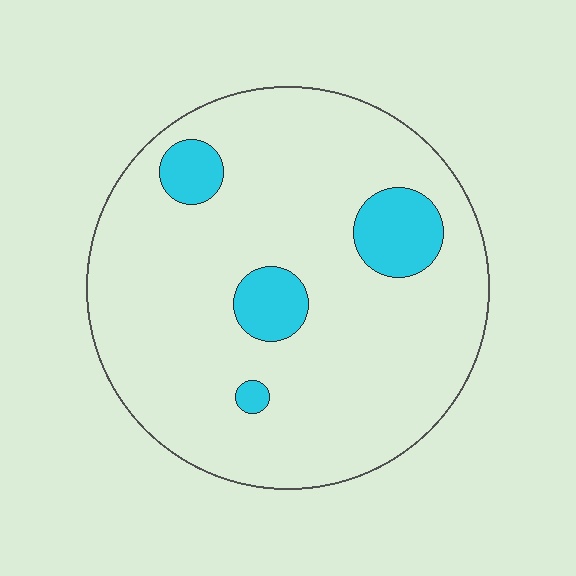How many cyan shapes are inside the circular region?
4.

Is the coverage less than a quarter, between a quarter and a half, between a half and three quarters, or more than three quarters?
Less than a quarter.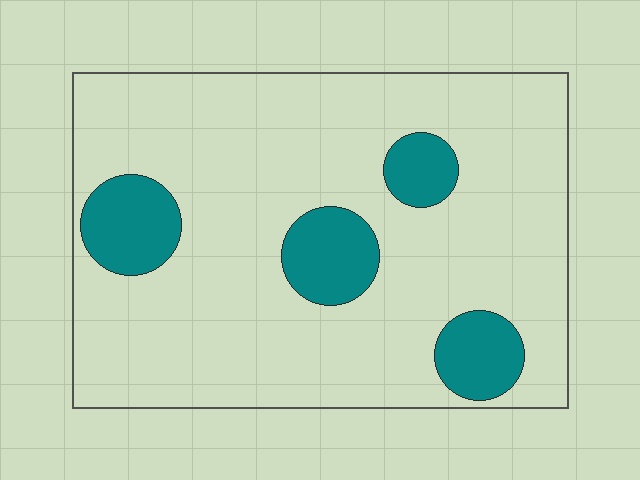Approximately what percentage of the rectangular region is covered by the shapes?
Approximately 15%.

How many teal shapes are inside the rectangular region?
4.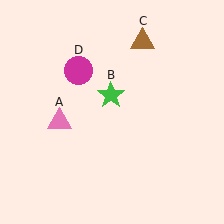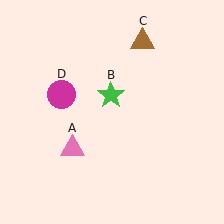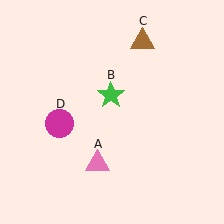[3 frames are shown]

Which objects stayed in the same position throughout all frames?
Green star (object B) and brown triangle (object C) remained stationary.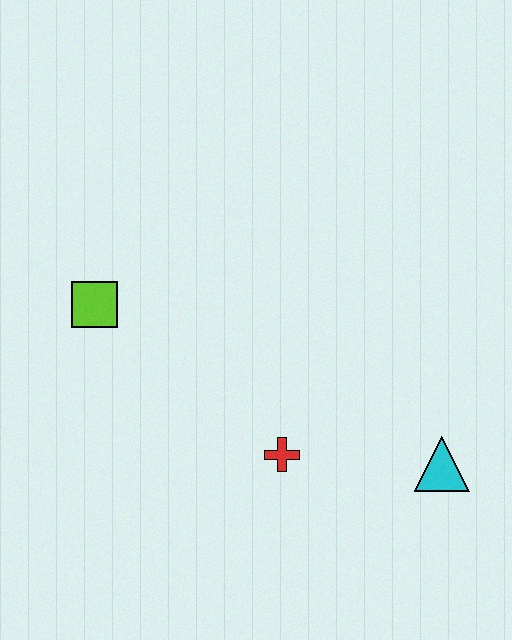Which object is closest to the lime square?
The red cross is closest to the lime square.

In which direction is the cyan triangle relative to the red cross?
The cyan triangle is to the right of the red cross.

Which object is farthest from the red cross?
The lime square is farthest from the red cross.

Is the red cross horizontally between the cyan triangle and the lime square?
Yes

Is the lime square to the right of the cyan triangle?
No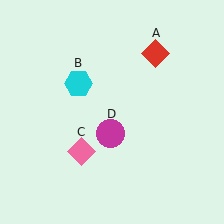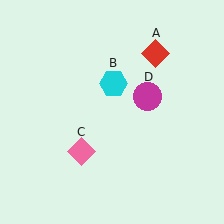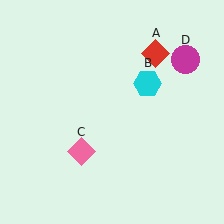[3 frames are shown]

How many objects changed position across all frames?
2 objects changed position: cyan hexagon (object B), magenta circle (object D).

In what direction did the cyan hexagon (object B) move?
The cyan hexagon (object B) moved right.